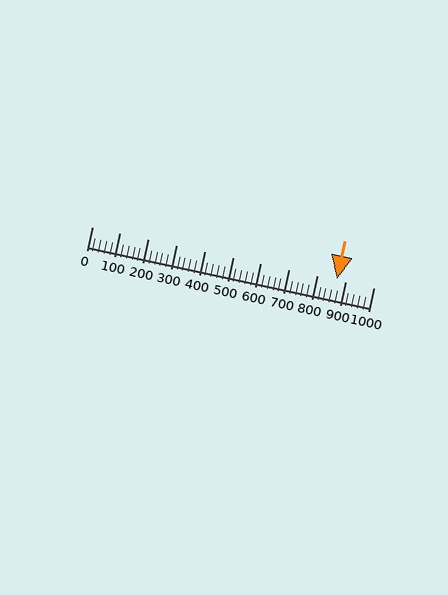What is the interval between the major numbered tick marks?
The major tick marks are spaced 100 units apart.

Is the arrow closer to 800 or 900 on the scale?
The arrow is closer to 900.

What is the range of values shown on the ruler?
The ruler shows values from 0 to 1000.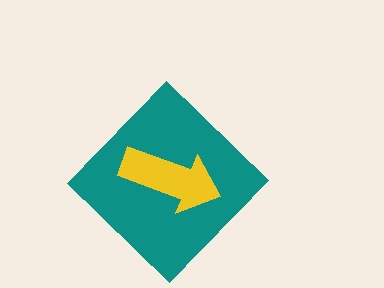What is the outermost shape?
The teal diamond.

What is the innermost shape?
The yellow arrow.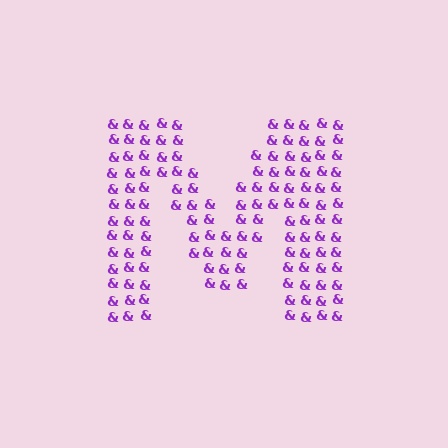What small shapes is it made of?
It is made of small ampersands.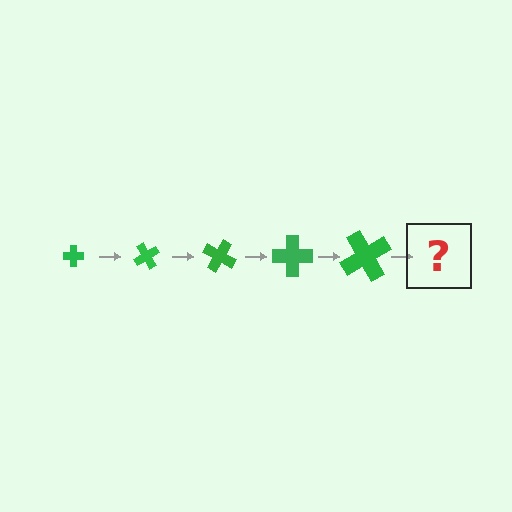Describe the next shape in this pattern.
It should be a cross, larger than the previous one and rotated 300 degrees from the start.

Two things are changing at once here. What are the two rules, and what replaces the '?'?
The two rules are that the cross grows larger each step and it rotates 60 degrees each step. The '?' should be a cross, larger than the previous one and rotated 300 degrees from the start.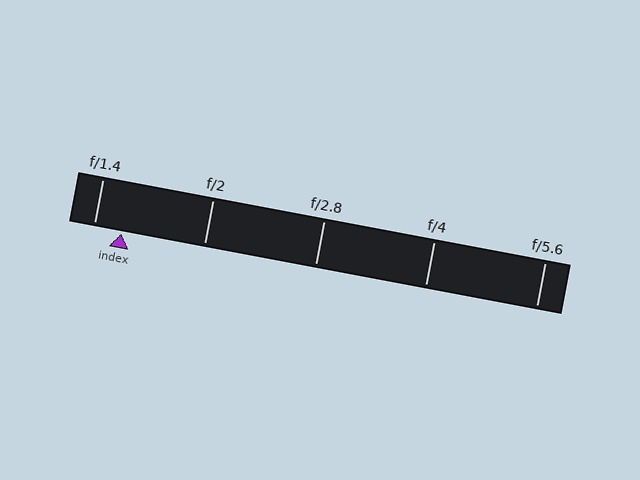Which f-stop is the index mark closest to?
The index mark is closest to f/1.4.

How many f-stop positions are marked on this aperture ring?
There are 5 f-stop positions marked.